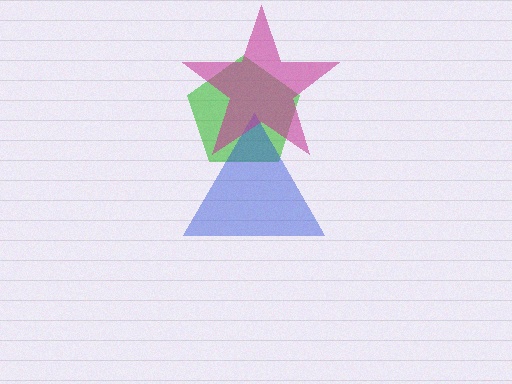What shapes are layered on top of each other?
The layered shapes are: a green pentagon, a blue triangle, a magenta star.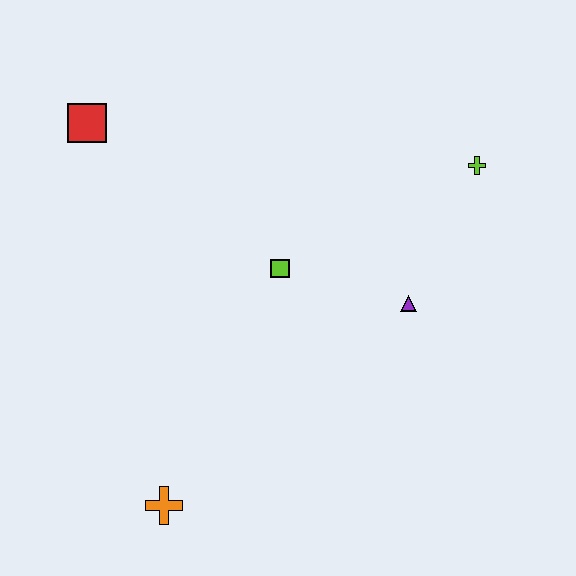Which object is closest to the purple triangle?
The lime square is closest to the purple triangle.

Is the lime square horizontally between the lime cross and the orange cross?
Yes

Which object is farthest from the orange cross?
The lime cross is farthest from the orange cross.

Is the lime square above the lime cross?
No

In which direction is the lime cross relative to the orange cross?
The lime cross is above the orange cross.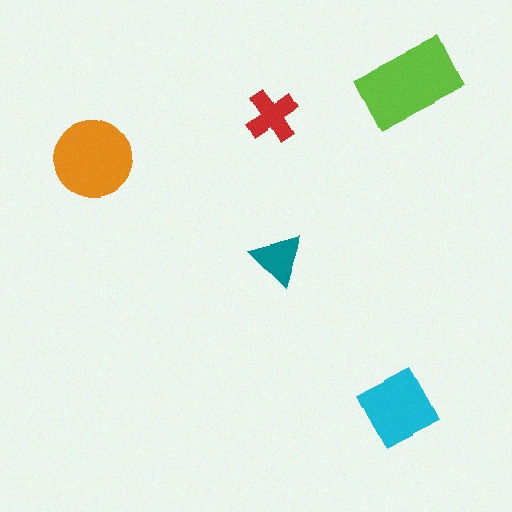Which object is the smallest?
The teal triangle.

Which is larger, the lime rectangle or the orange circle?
The lime rectangle.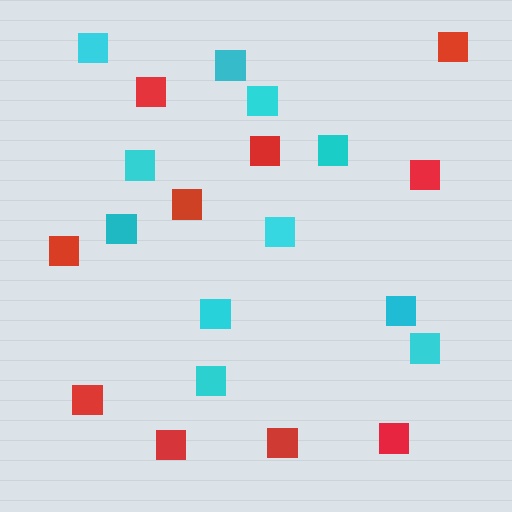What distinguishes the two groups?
There are 2 groups: one group of cyan squares (11) and one group of red squares (10).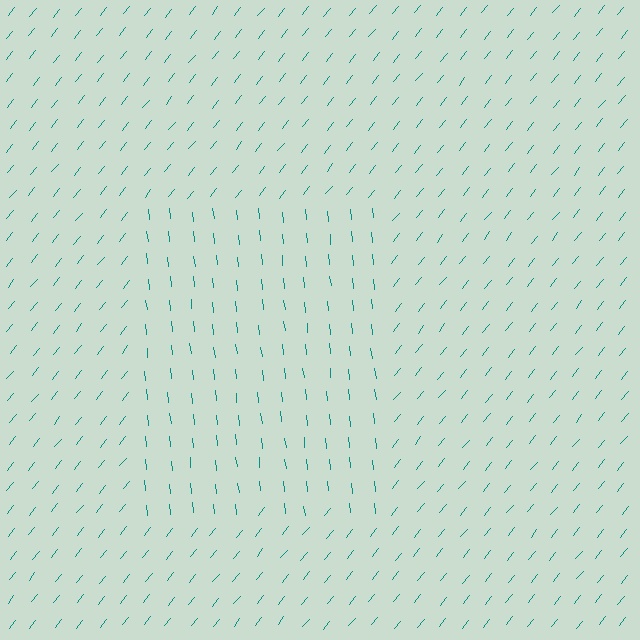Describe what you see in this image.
The image is filled with small teal line segments. A rectangle region in the image has lines oriented differently from the surrounding lines, creating a visible texture boundary.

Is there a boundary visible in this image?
Yes, there is a texture boundary formed by a change in line orientation.